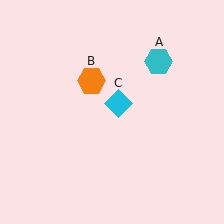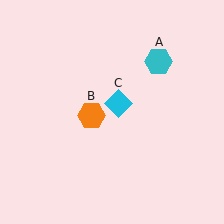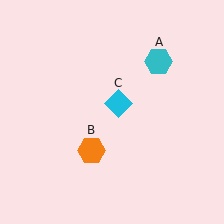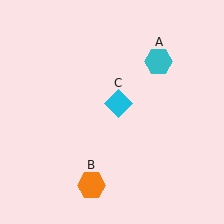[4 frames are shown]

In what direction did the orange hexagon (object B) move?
The orange hexagon (object B) moved down.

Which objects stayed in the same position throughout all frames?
Cyan hexagon (object A) and cyan diamond (object C) remained stationary.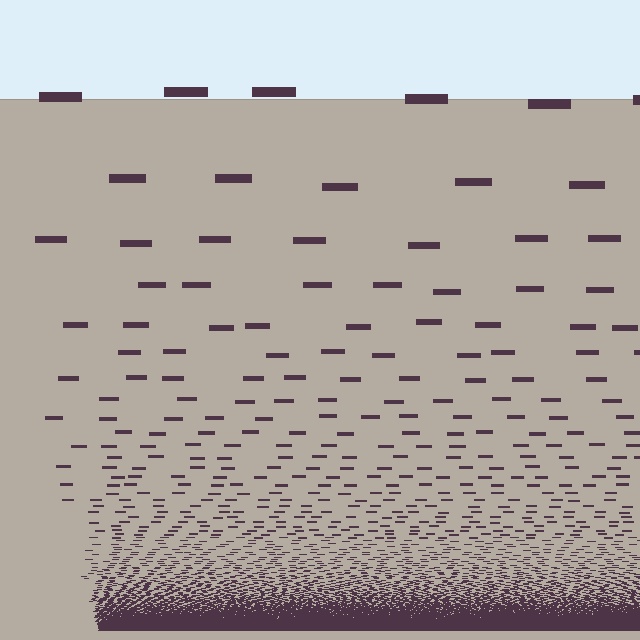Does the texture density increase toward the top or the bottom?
Density increases toward the bottom.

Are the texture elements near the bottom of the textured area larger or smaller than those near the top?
Smaller. The gradient is inverted — elements near the bottom are smaller and denser.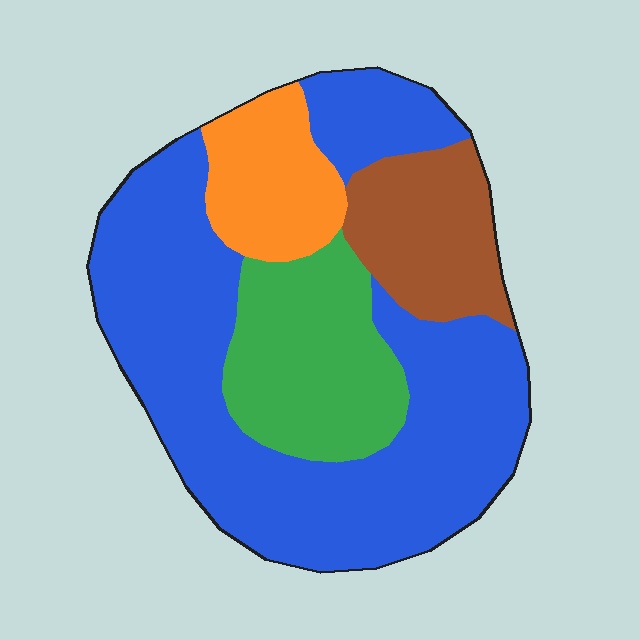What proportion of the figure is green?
Green covers 19% of the figure.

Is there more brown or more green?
Green.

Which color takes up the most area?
Blue, at roughly 55%.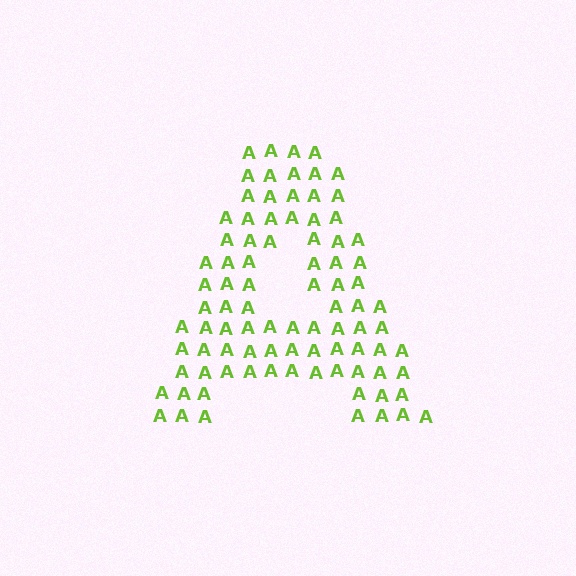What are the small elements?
The small elements are letter A's.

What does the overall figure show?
The overall figure shows the letter A.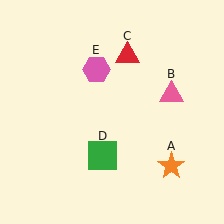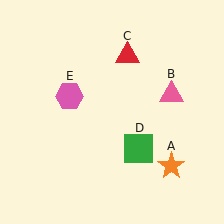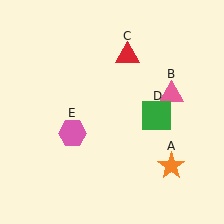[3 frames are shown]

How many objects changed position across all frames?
2 objects changed position: green square (object D), pink hexagon (object E).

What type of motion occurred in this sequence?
The green square (object D), pink hexagon (object E) rotated counterclockwise around the center of the scene.